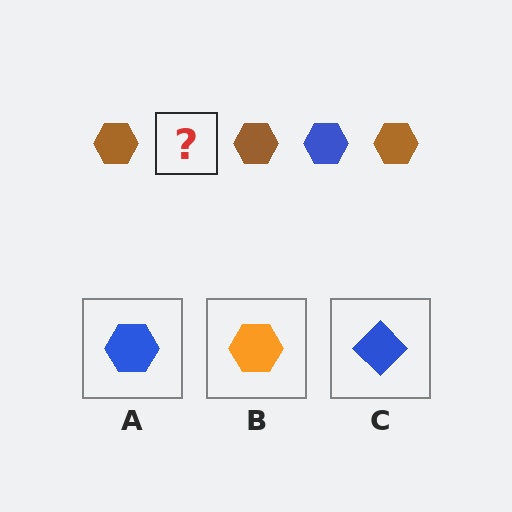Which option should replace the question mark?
Option A.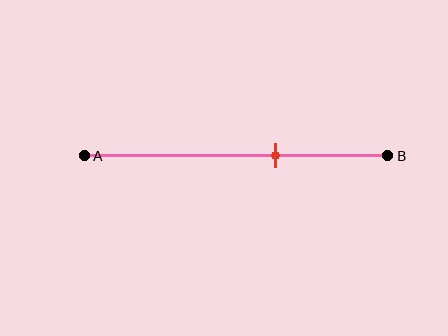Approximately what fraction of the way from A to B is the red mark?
The red mark is approximately 65% of the way from A to B.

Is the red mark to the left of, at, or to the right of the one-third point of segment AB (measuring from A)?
The red mark is to the right of the one-third point of segment AB.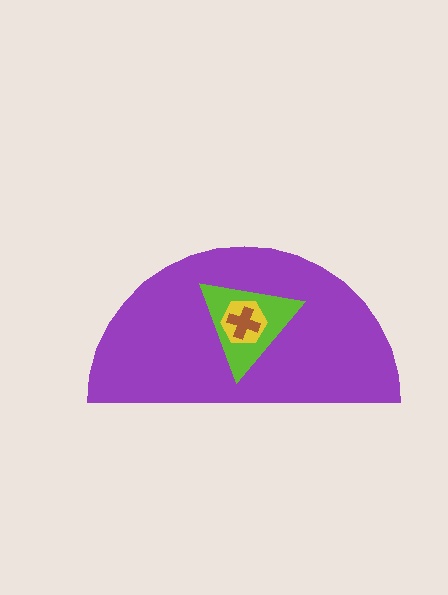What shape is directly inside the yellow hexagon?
The brown cross.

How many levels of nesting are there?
4.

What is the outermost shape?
The purple semicircle.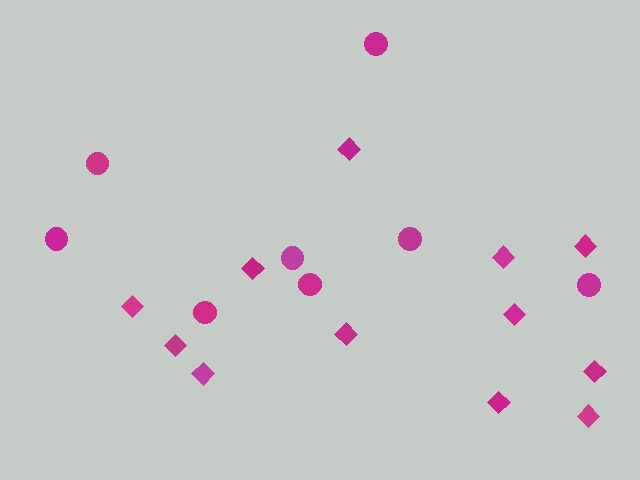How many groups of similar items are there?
There are 2 groups: one group of circles (8) and one group of diamonds (12).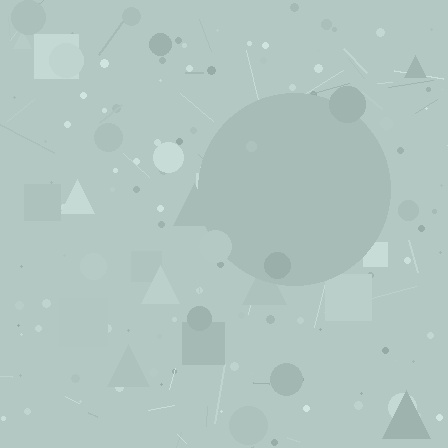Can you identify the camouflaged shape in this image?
The camouflaged shape is a circle.